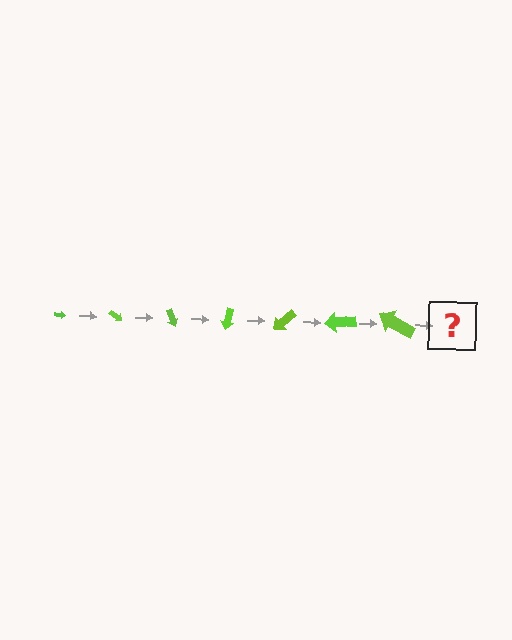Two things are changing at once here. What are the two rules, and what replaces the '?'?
The two rules are that the arrow grows larger each step and it rotates 35 degrees each step. The '?' should be an arrow, larger than the previous one and rotated 245 degrees from the start.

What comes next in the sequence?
The next element should be an arrow, larger than the previous one and rotated 245 degrees from the start.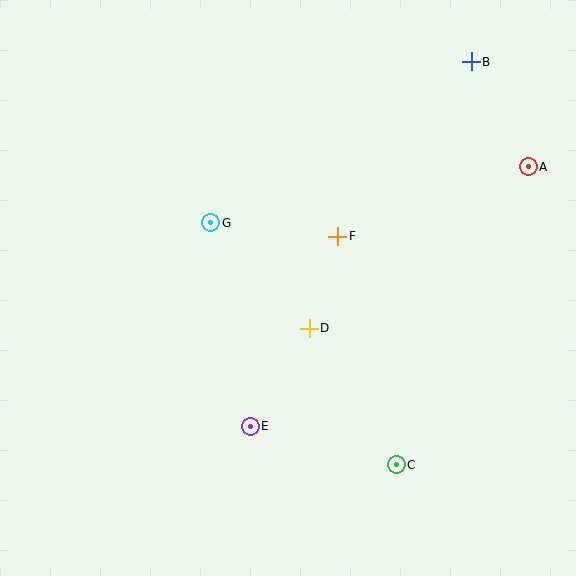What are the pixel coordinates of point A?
Point A is at (528, 167).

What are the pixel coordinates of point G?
Point G is at (211, 223).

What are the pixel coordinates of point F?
Point F is at (338, 236).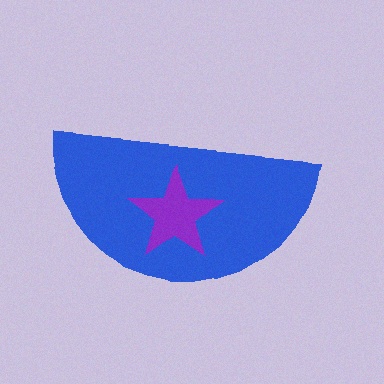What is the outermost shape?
The blue semicircle.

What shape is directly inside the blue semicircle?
The purple star.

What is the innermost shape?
The purple star.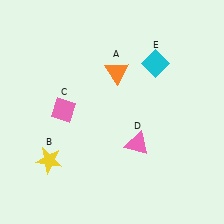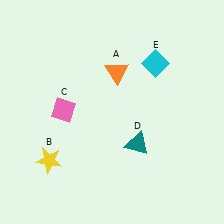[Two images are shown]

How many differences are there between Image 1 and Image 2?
There is 1 difference between the two images.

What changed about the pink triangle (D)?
In Image 1, D is pink. In Image 2, it changed to teal.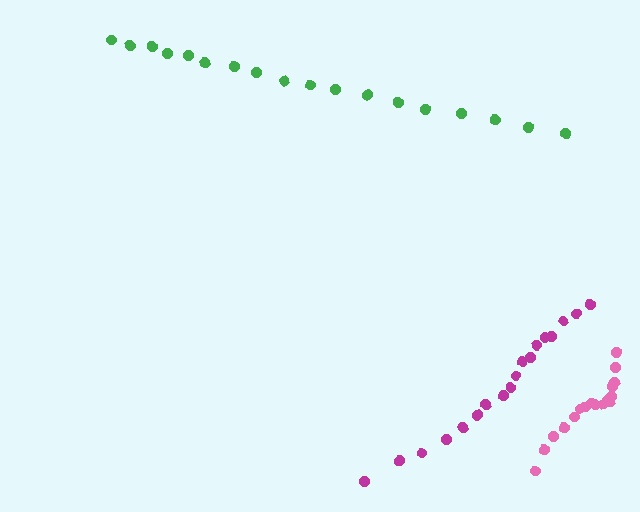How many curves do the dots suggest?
There are 3 distinct paths.